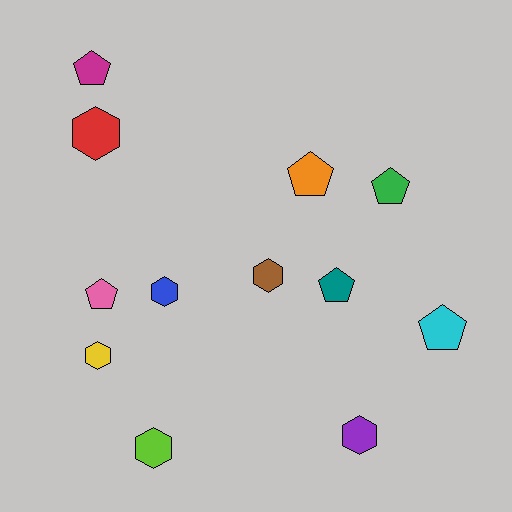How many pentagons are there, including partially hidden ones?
There are 6 pentagons.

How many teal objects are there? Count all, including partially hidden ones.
There is 1 teal object.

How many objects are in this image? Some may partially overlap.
There are 12 objects.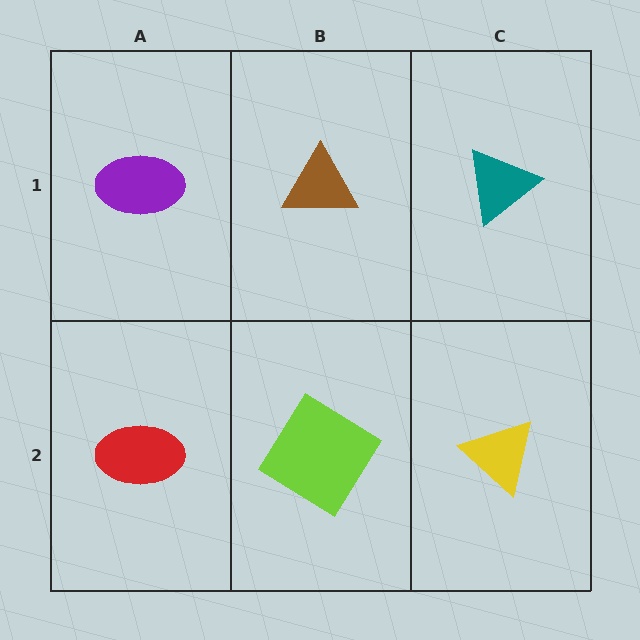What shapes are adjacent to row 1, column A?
A red ellipse (row 2, column A), a brown triangle (row 1, column B).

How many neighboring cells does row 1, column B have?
3.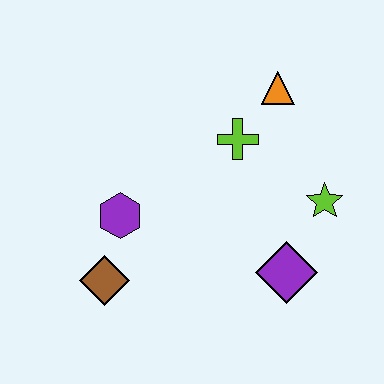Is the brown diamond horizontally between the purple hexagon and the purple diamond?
No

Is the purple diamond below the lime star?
Yes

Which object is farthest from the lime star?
The brown diamond is farthest from the lime star.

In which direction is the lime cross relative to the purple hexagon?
The lime cross is to the right of the purple hexagon.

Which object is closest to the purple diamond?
The lime star is closest to the purple diamond.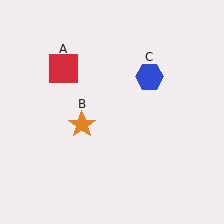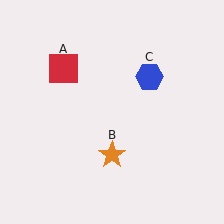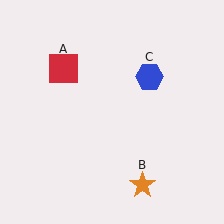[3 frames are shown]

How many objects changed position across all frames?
1 object changed position: orange star (object B).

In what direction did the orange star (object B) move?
The orange star (object B) moved down and to the right.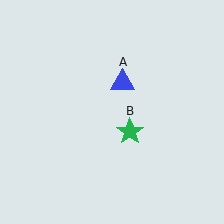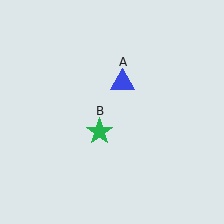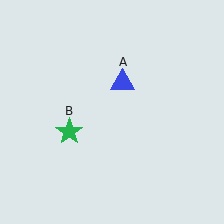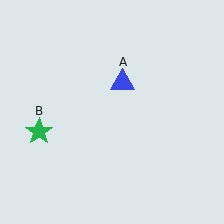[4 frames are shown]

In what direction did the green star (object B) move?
The green star (object B) moved left.